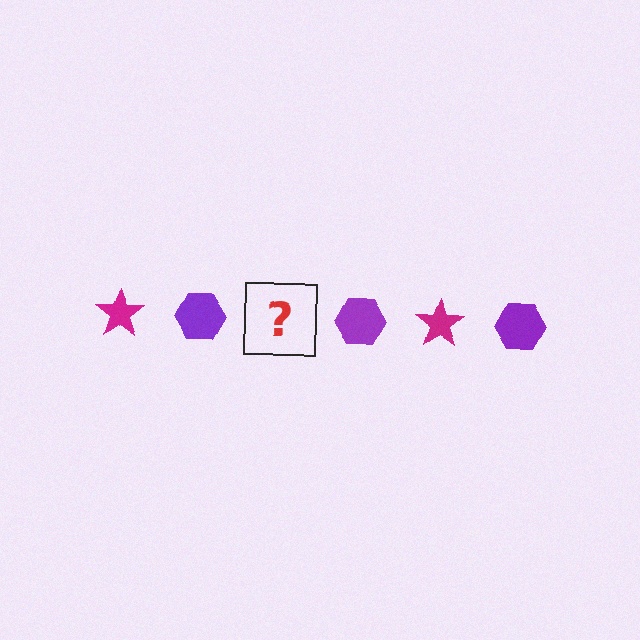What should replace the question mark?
The question mark should be replaced with a magenta star.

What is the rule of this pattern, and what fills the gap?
The rule is that the pattern alternates between magenta star and purple hexagon. The gap should be filled with a magenta star.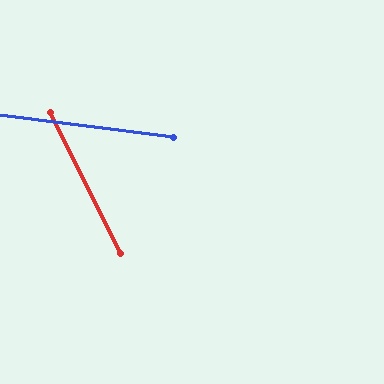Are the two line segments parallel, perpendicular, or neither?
Neither parallel nor perpendicular — they differ by about 56°.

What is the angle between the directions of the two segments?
Approximately 56 degrees.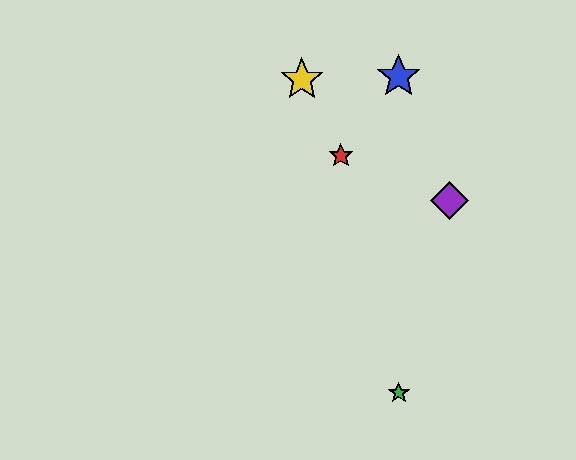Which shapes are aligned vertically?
The blue star, the green star are aligned vertically.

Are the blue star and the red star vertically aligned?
No, the blue star is at x≈399 and the red star is at x≈341.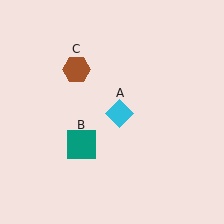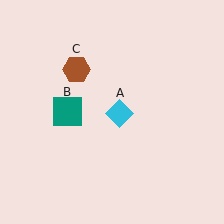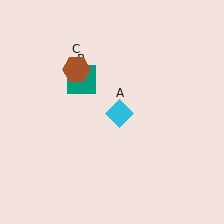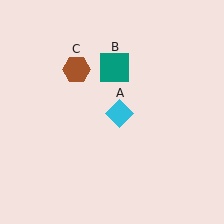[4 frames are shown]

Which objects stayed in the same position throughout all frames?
Cyan diamond (object A) and brown hexagon (object C) remained stationary.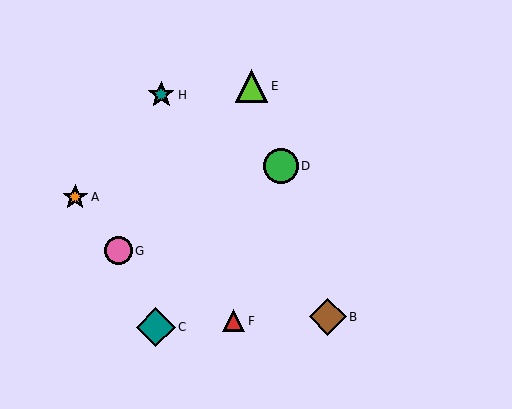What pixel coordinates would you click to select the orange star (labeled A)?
Click at (75, 197) to select the orange star A.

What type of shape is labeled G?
Shape G is a pink circle.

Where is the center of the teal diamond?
The center of the teal diamond is at (156, 327).